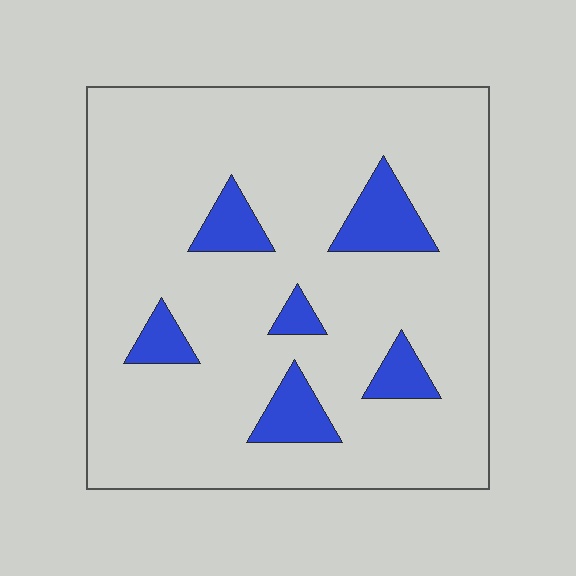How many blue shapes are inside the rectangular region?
6.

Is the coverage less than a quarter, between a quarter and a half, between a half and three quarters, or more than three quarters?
Less than a quarter.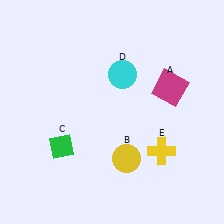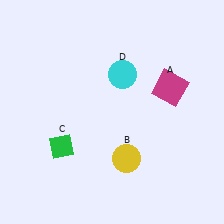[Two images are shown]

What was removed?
The yellow cross (E) was removed in Image 2.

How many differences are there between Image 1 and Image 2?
There is 1 difference between the two images.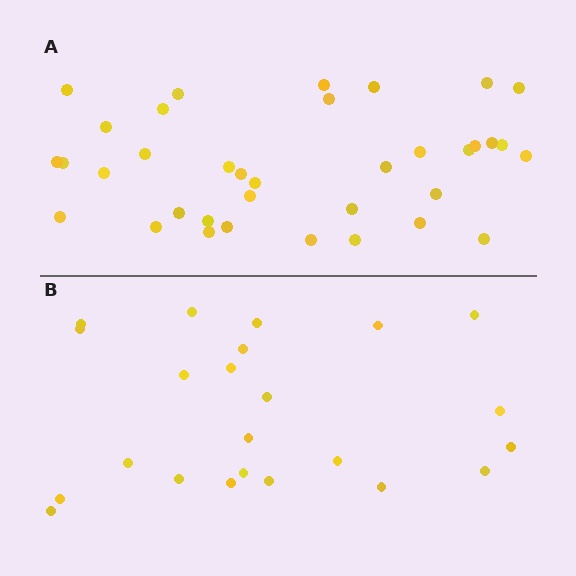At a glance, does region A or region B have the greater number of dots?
Region A (the top region) has more dots.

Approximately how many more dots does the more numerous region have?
Region A has approximately 15 more dots than region B.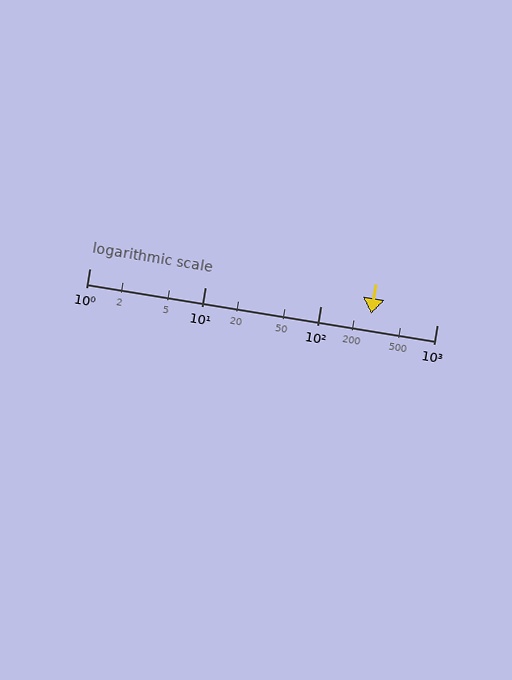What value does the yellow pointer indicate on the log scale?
The pointer indicates approximately 270.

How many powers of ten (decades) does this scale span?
The scale spans 3 decades, from 1 to 1000.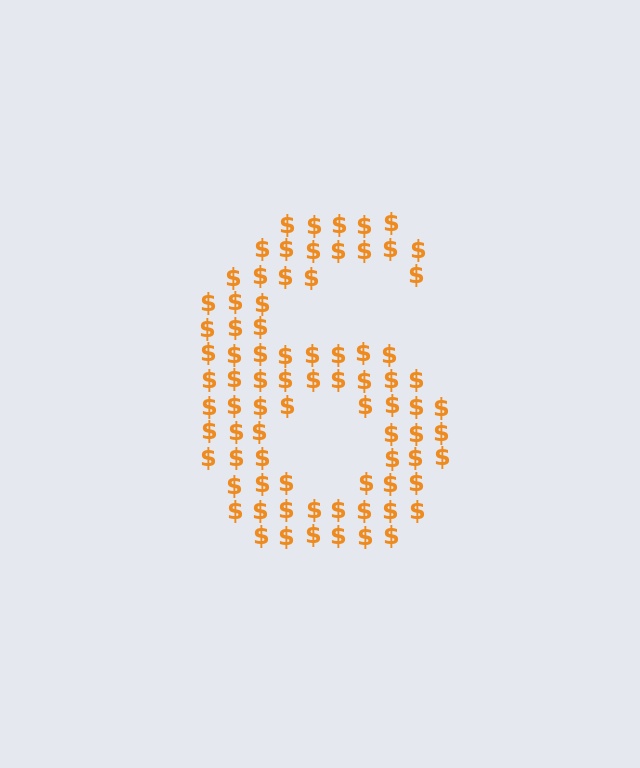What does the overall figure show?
The overall figure shows the digit 6.